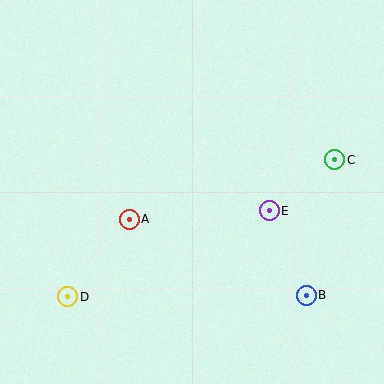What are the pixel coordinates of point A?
Point A is at (129, 219).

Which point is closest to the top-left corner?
Point A is closest to the top-left corner.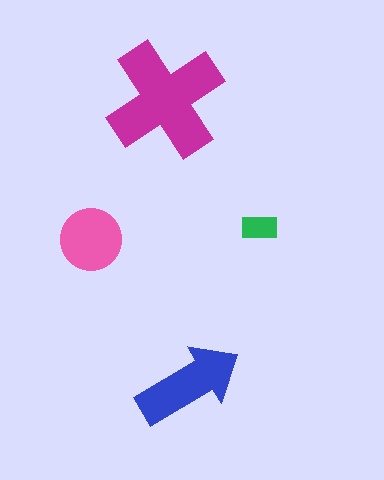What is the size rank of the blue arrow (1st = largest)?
2nd.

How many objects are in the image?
There are 4 objects in the image.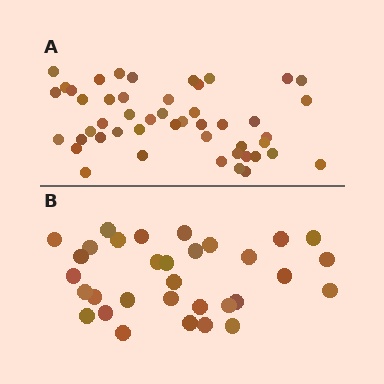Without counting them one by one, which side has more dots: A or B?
Region A (the top region) has more dots.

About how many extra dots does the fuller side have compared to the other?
Region A has approximately 15 more dots than region B.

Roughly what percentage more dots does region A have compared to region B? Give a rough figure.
About 50% more.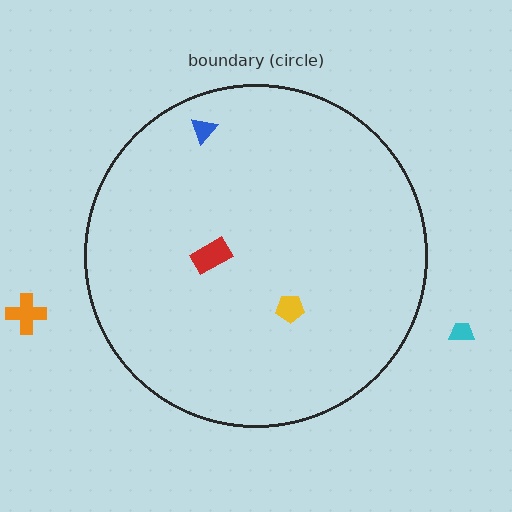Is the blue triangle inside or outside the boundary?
Inside.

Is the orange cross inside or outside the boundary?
Outside.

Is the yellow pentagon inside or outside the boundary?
Inside.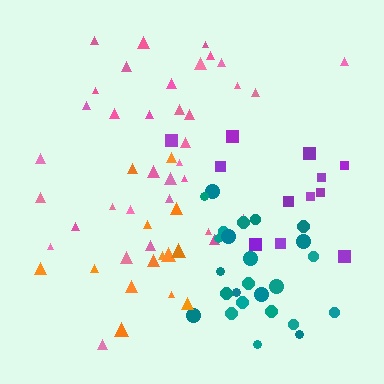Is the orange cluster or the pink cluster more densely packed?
Pink.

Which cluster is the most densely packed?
Teal.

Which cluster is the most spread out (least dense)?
Purple.